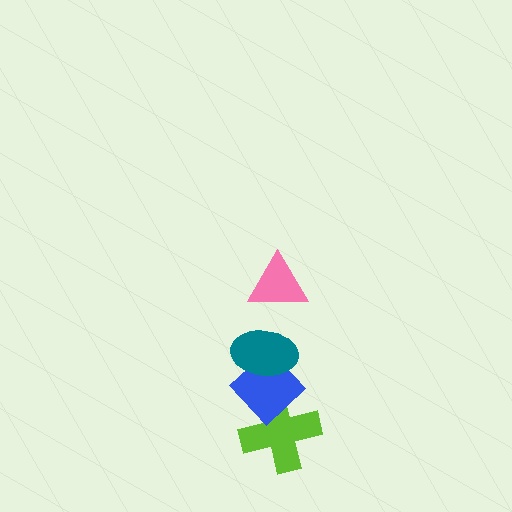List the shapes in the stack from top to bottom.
From top to bottom: the pink triangle, the teal ellipse, the blue diamond, the lime cross.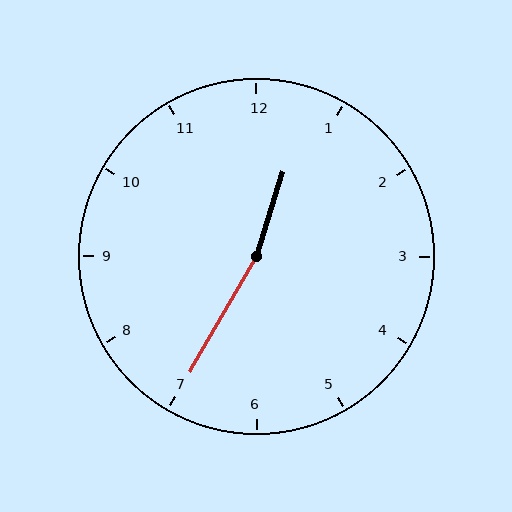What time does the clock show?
12:35.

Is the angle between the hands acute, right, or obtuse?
It is obtuse.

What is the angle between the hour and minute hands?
Approximately 168 degrees.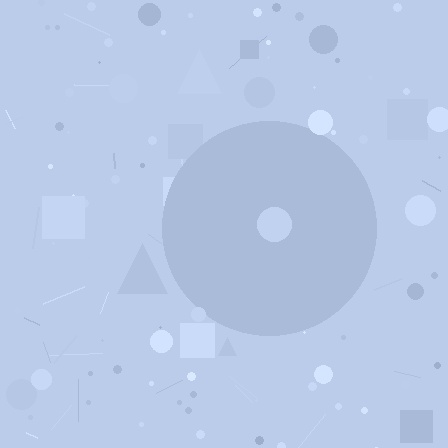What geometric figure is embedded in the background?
A circle is embedded in the background.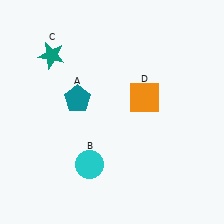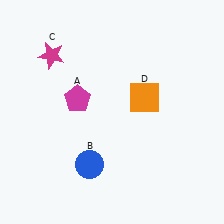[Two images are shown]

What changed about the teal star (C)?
In Image 1, C is teal. In Image 2, it changed to magenta.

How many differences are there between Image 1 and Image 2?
There are 3 differences between the two images.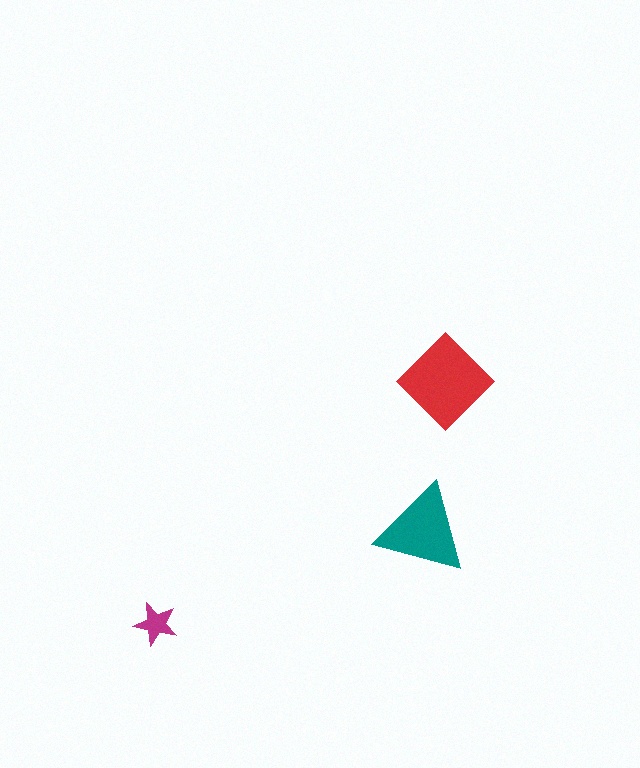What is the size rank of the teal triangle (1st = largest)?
2nd.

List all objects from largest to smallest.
The red diamond, the teal triangle, the magenta star.